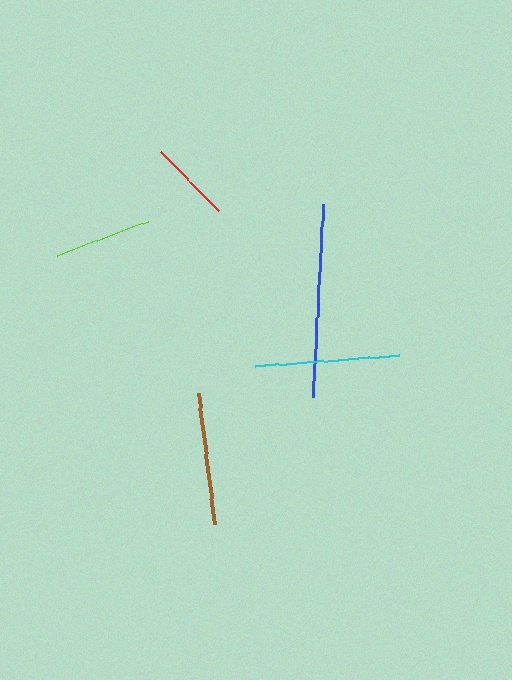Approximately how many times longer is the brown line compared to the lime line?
The brown line is approximately 1.4 times the length of the lime line.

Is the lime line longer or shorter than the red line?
The lime line is longer than the red line.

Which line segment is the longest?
The blue line is the longest at approximately 192 pixels.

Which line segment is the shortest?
The red line is the shortest at approximately 82 pixels.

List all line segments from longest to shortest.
From longest to shortest: blue, cyan, brown, lime, red.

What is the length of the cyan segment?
The cyan segment is approximately 144 pixels long.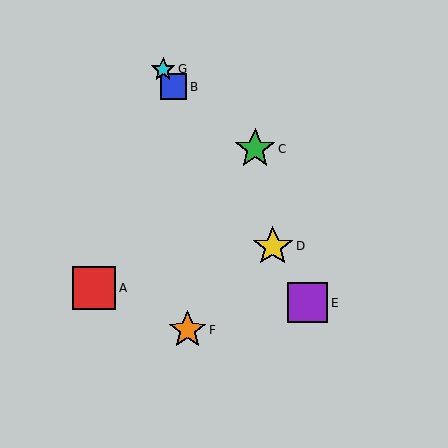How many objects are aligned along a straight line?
4 objects (B, D, E, G) are aligned along a straight line.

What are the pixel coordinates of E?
Object E is at (308, 303).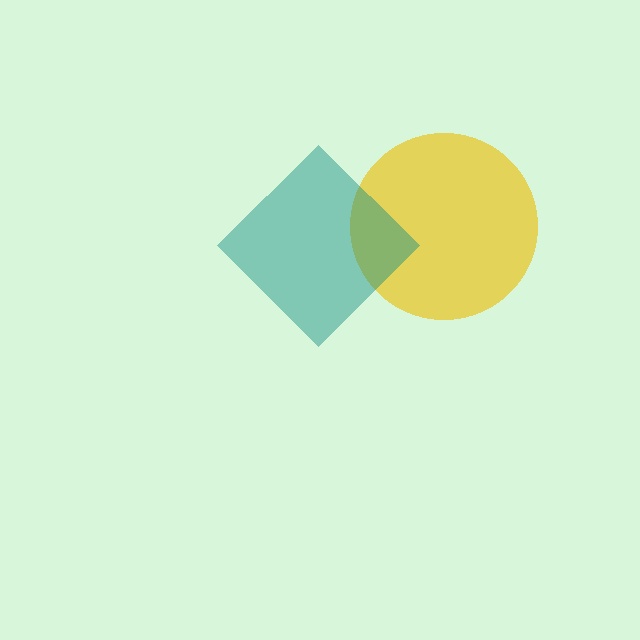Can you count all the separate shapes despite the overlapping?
Yes, there are 2 separate shapes.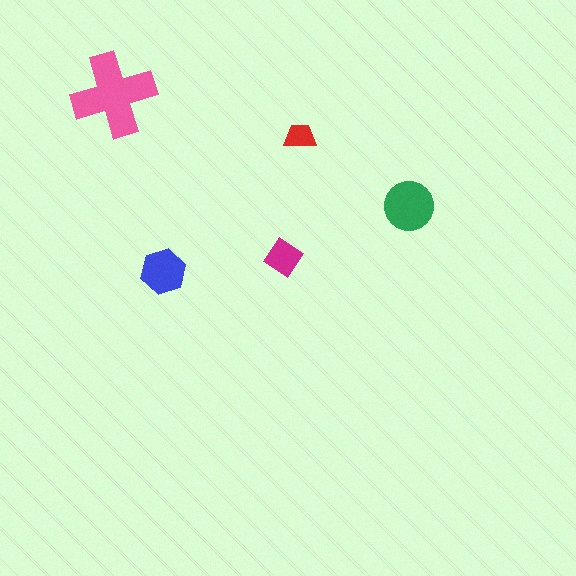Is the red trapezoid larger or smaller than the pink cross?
Smaller.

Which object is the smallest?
The red trapezoid.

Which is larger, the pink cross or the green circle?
The pink cross.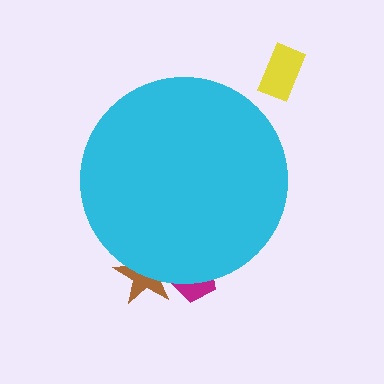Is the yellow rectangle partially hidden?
No, the yellow rectangle is fully visible.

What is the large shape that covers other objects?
A cyan circle.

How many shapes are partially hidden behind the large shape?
2 shapes are partially hidden.